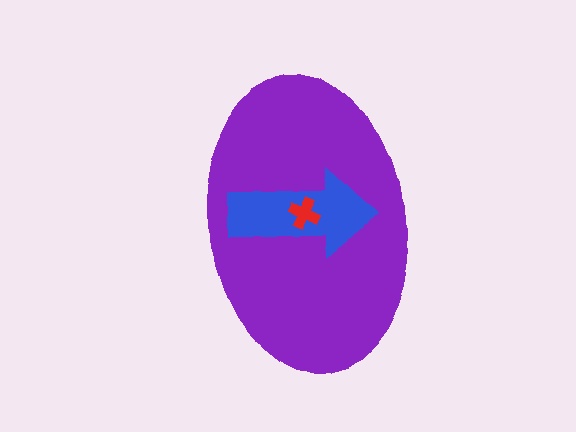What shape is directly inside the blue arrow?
The red cross.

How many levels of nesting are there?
3.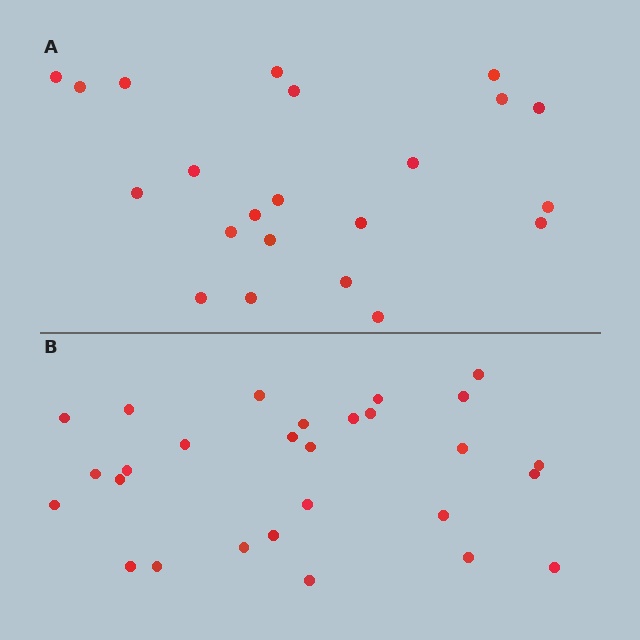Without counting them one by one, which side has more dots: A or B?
Region B (the bottom region) has more dots.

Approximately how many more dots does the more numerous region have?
Region B has about 6 more dots than region A.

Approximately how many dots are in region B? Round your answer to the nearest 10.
About 30 dots. (The exact count is 28, which rounds to 30.)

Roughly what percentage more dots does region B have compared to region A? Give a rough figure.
About 25% more.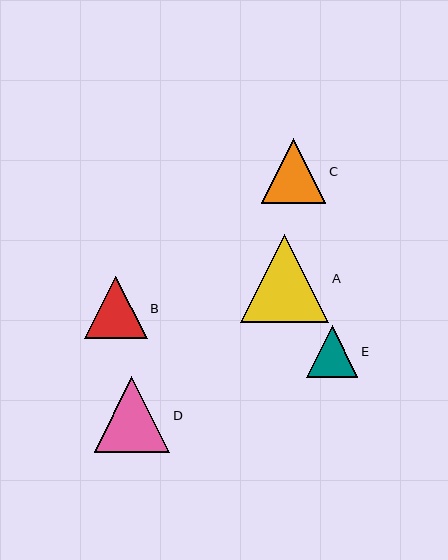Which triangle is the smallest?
Triangle E is the smallest with a size of approximately 52 pixels.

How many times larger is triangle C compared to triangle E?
Triangle C is approximately 1.2 times the size of triangle E.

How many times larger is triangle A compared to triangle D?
Triangle A is approximately 1.2 times the size of triangle D.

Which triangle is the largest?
Triangle A is the largest with a size of approximately 88 pixels.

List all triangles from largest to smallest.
From largest to smallest: A, D, C, B, E.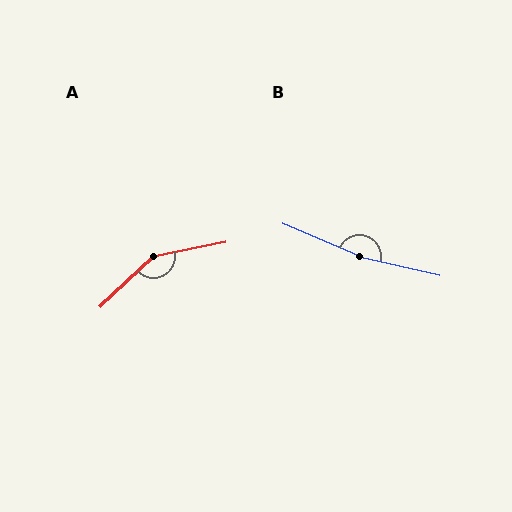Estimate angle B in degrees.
Approximately 170 degrees.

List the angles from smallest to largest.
A (148°), B (170°).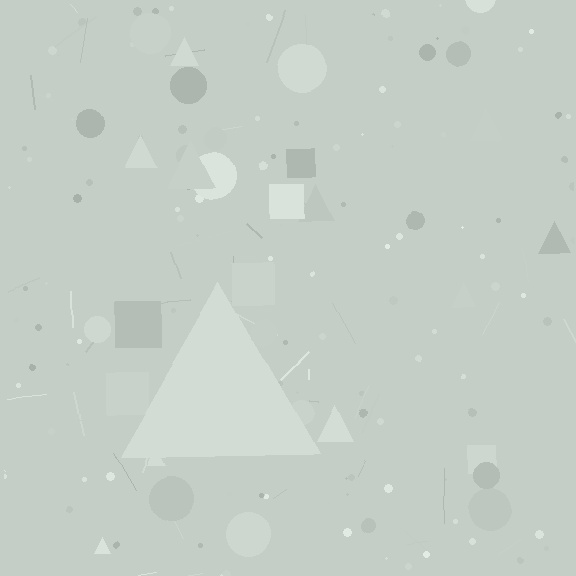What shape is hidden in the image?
A triangle is hidden in the image.